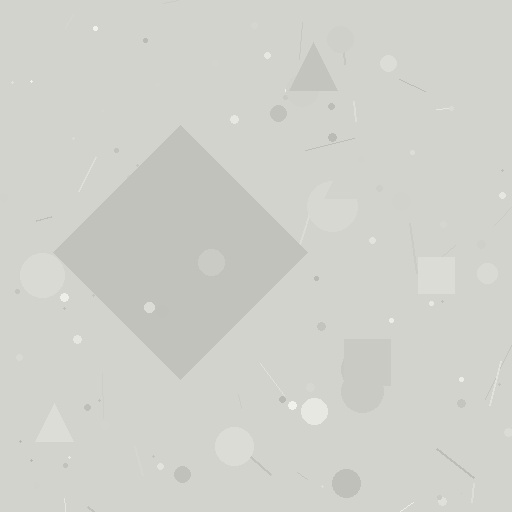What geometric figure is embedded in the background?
A diamond is embedded in the background.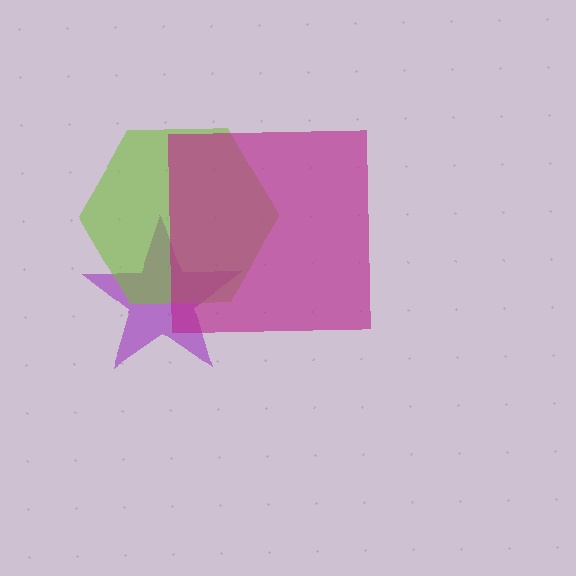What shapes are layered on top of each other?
The layered shapes are: a purple star, a lime hexagon, a magenta square.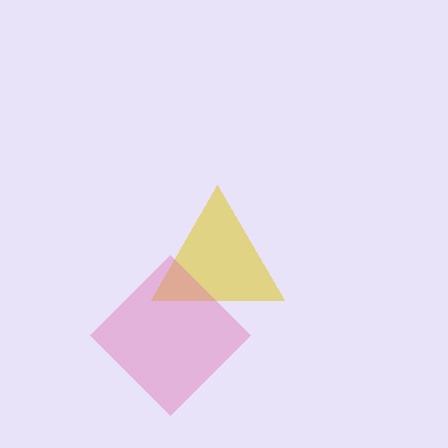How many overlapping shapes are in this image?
There are 2 overlapping shapes in the image.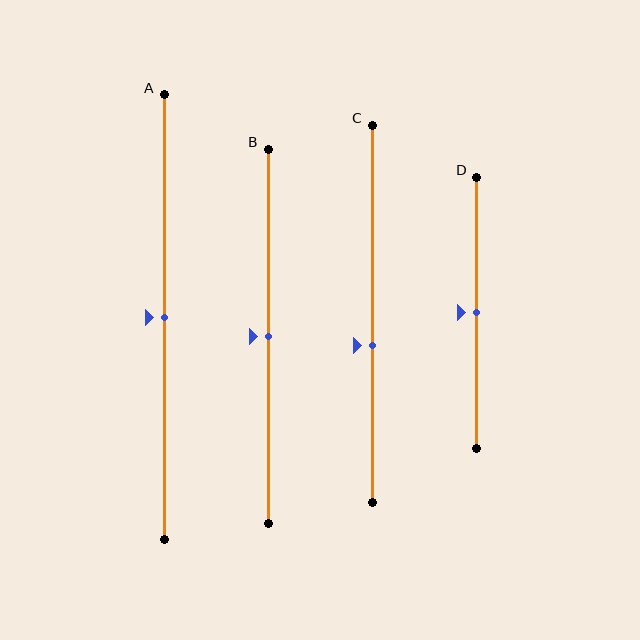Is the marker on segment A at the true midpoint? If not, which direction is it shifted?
Yes, the marker on segment A is at the true midpoint.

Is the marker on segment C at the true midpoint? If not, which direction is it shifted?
No, the marker on segment C is shifted downward by about 8% of the segment length.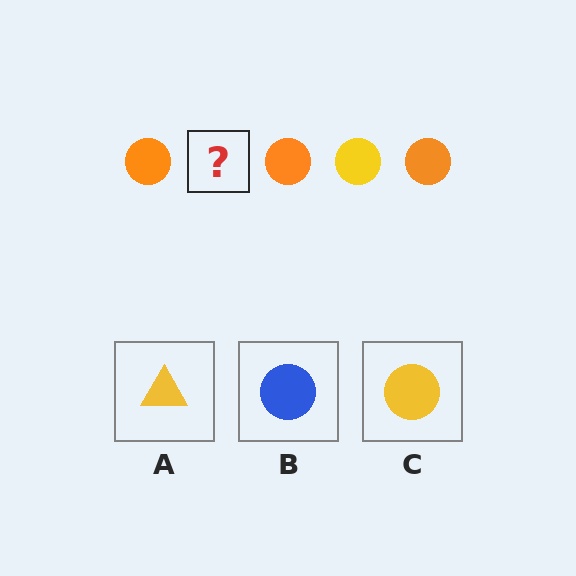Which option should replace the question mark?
Option C.